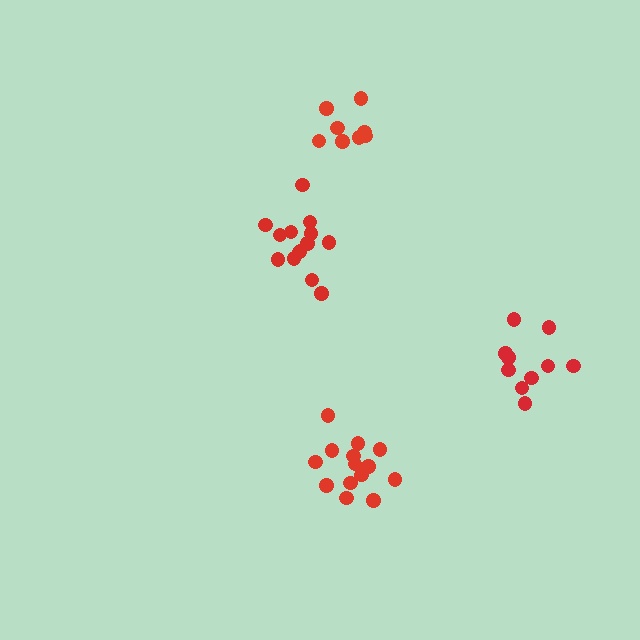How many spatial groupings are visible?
There are 4 spatial groupings.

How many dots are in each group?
Group 1: 14 dots, Group 2: 10 dots, Group 3: 14 dots, Group 4: 8 dots (46 total).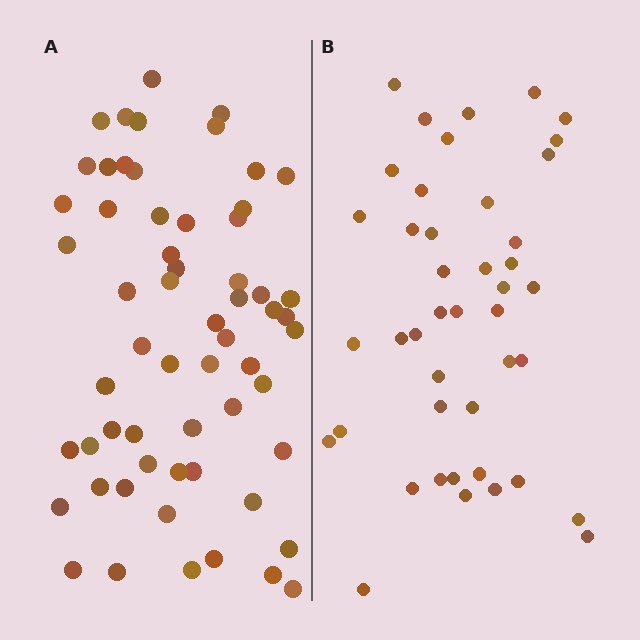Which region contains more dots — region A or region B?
Region A (the left region) has more dots.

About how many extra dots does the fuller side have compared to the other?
Region A has approximately 15 more dots than region B.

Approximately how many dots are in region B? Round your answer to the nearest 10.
About 40 dots. (The exact count is 43, which rounds to 40.)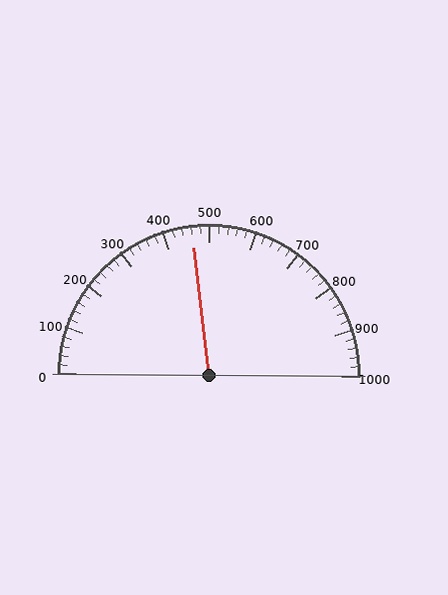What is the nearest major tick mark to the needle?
The nearest major tick mark is 500.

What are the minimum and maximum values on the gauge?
The gauge ranges from 0 to 1000.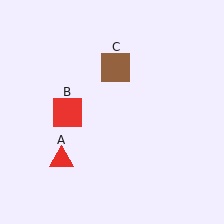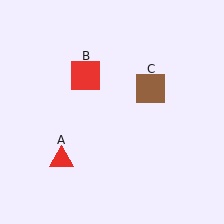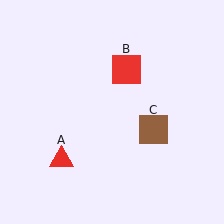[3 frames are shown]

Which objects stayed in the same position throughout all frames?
Red triangle (object A) remained stationary.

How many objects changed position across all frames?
2 objects changed position: red square (object B), brown square (object C).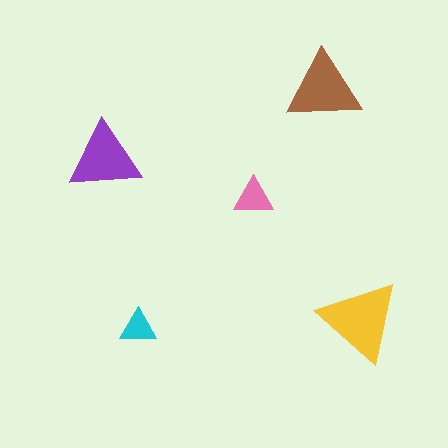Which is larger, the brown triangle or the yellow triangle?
The yellow one.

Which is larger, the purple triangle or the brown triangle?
The brown one.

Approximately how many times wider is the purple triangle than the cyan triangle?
About 2 times wider.